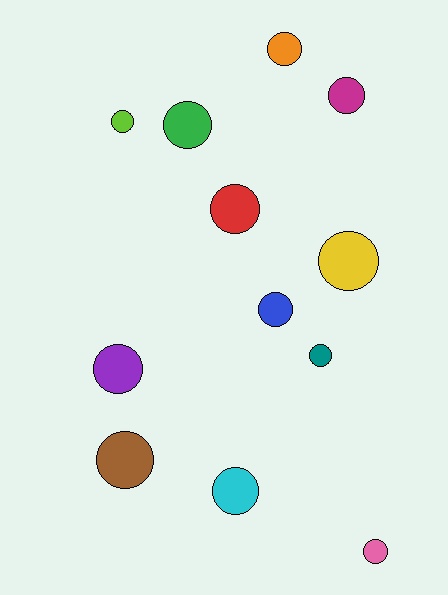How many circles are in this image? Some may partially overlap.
There are 12 circles.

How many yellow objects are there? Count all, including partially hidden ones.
There is 1 yellow object.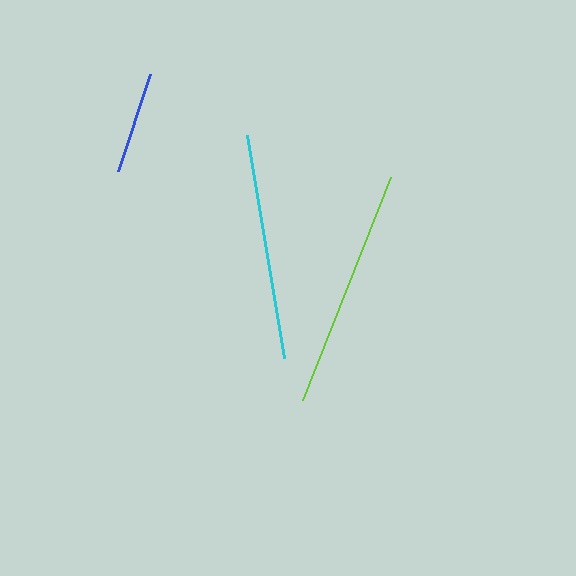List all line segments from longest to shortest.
From longest to shortest: lime, cyan, blue.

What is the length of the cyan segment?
The cyan segment is approximately 226 pixels long.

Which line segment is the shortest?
The blue line is the shortest at approximately 102 pixels.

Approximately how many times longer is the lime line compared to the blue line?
The lime line is approximately 2.4 times the length of the blue line.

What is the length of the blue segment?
The blue segment is approximately 102 pixels long.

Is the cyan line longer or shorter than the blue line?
The cyan line is longer than the blue line.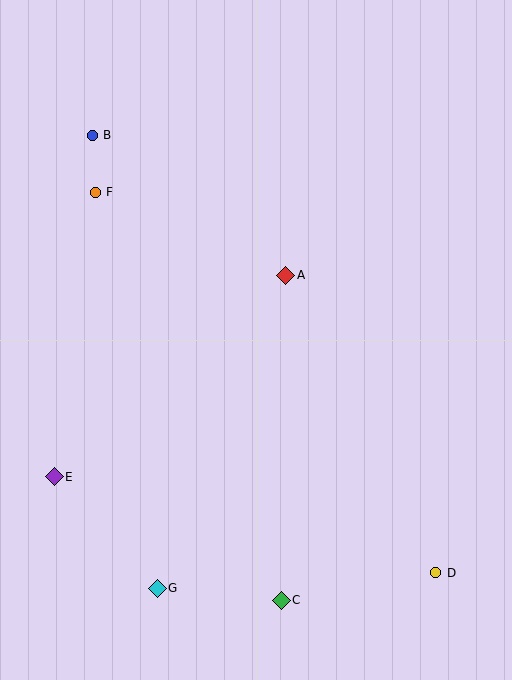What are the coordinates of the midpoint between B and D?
The midpoint between B and D is at (264, 354).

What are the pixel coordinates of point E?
Point E is at (54, 477).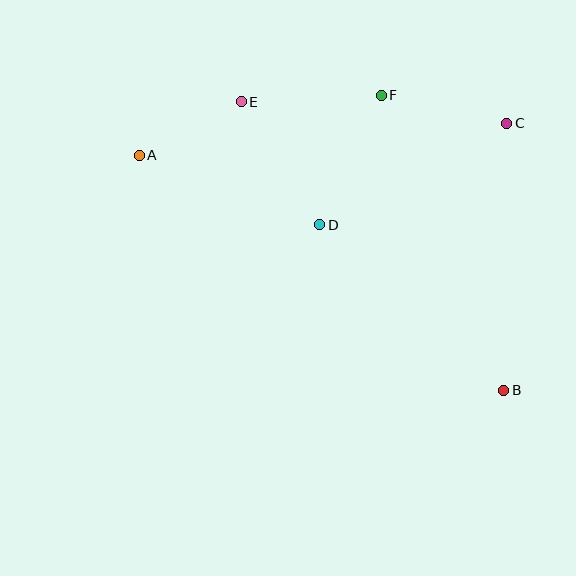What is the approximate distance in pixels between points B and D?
The distance between B and D is approximately 248 pixels.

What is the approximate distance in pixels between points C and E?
The distance between C and E is approximately 266 pixels.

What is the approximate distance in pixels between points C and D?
The distance between C and D is approximately 213 pixels.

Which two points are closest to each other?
Points A and E are closest to each other.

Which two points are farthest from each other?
Points A and B are farthest from each other.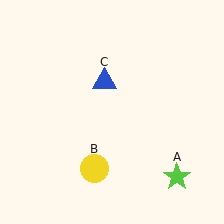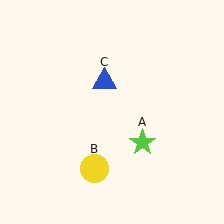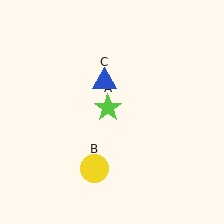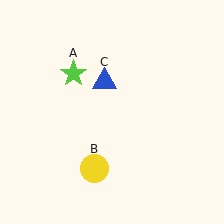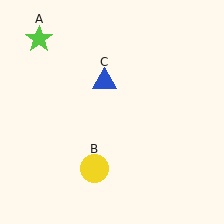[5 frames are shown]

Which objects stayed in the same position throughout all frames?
Yellow circle (object B) and blue triangle (object C) remained stationary.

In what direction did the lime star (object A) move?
The lime star (object A) moved up and to the left.